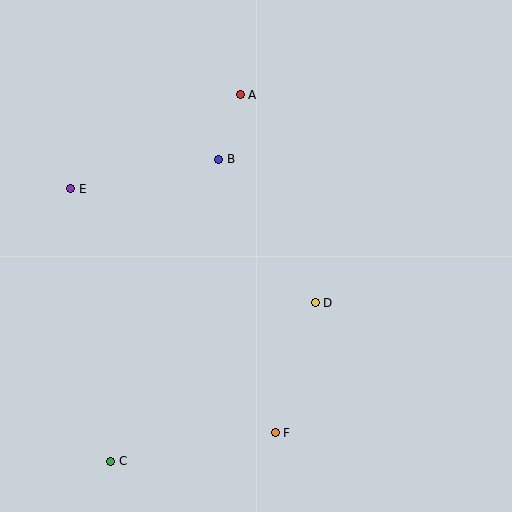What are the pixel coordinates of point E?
Point E is at (71, 189).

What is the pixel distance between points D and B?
The distance between D and B is 173 pixels.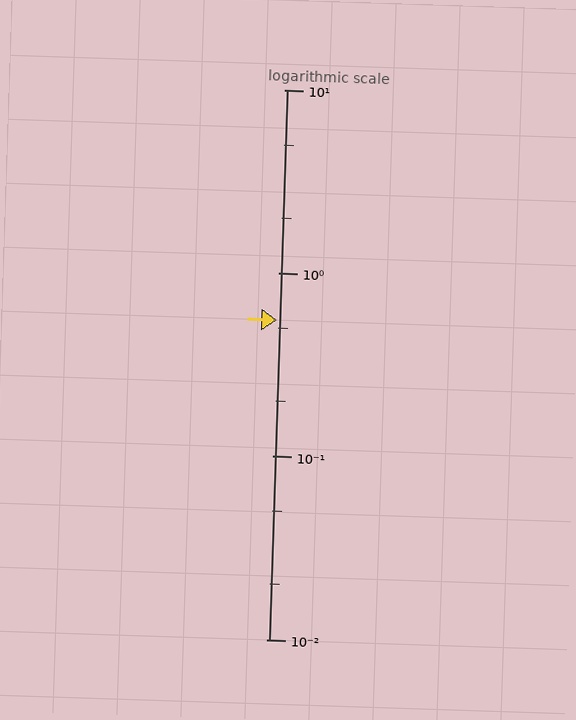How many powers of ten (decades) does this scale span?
The scale spans 3 decades, from 0.01 to 10.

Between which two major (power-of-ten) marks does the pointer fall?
The pointer is between 0.1 and 1.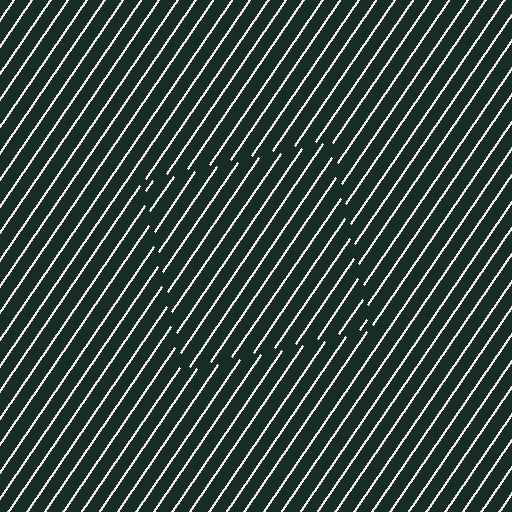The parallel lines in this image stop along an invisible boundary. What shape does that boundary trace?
An illusory square. The interior of the shape contains the same grating, shifted by half a period — the contour is defined by the phase discontinuity where line-ends from the inner and outer gratings abut.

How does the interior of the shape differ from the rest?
The interior of the shape contains the same grating, shifted by half a period — the contour is defined by the phase discontinuity where line-ends from the inner and outer gratings abut.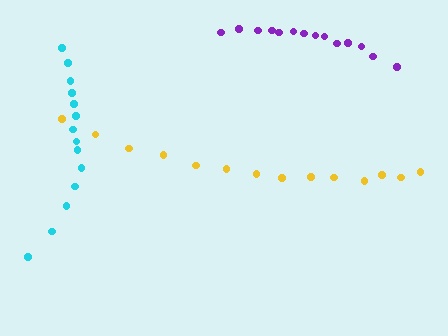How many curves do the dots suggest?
There are 3 distinct paths.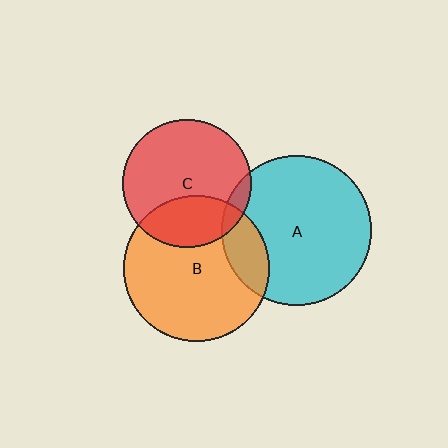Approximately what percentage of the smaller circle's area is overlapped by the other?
Approximately 5%.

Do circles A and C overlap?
Yes.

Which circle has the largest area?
Circle A (cyan).